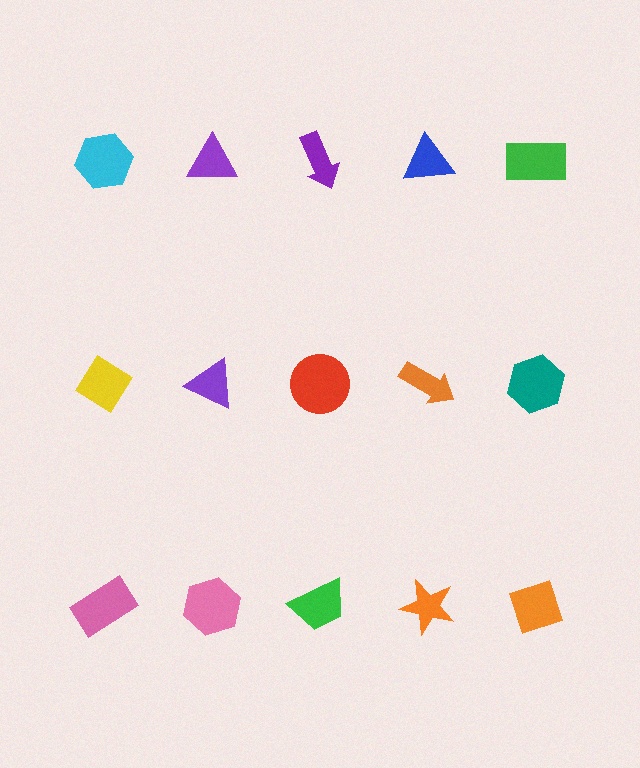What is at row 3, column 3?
A green trapezoid.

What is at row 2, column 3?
A red circle.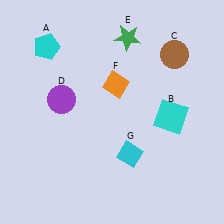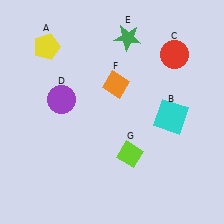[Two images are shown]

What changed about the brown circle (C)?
In Image 1, C is brown. In Image 2, it changed to red.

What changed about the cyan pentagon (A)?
In Image 1, A is cyan. In Image 2, it changed to yellow.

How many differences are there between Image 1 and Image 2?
There are 3 differences between the two images.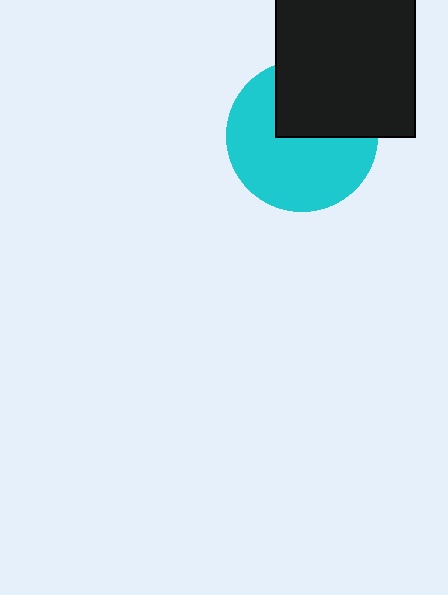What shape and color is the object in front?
The object in front is a black rectangle.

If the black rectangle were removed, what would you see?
You would see the complete cyan circle.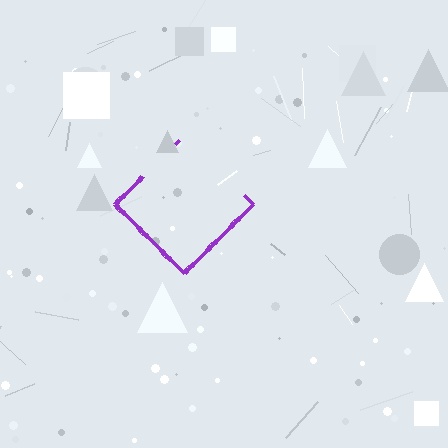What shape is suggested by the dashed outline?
The dashed outline suggests a diamond.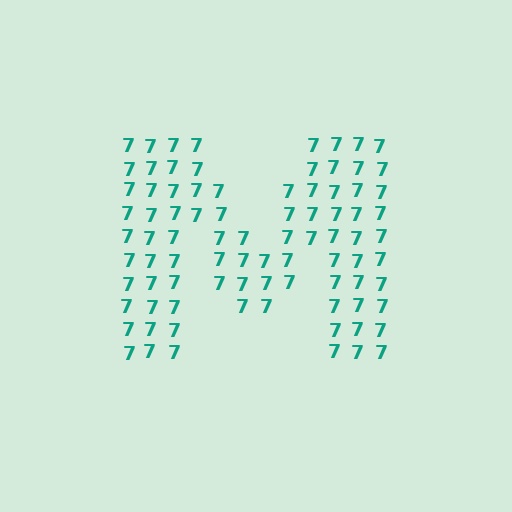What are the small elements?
The small elements are digit 7's.